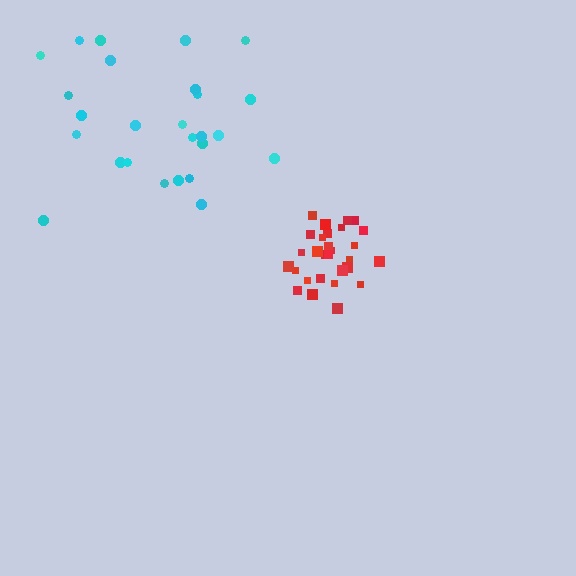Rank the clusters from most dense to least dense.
red, cyan.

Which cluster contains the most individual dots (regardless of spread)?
Red (29).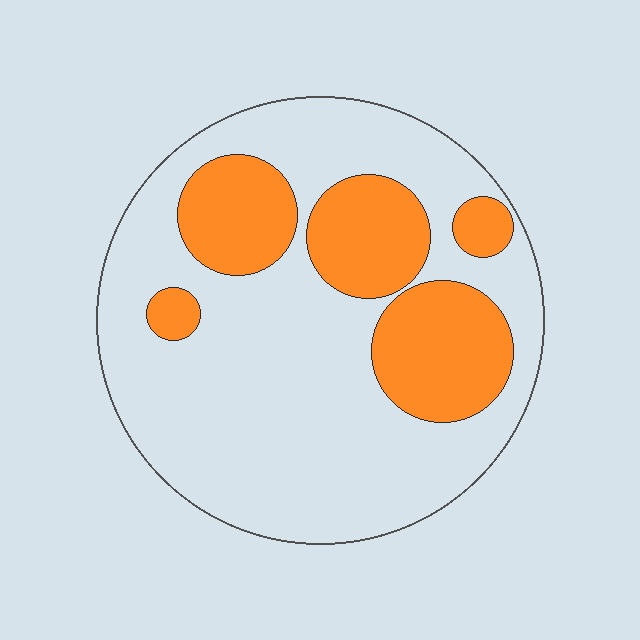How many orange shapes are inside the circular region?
5.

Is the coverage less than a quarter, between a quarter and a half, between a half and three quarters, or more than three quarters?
Between a quarter and a half.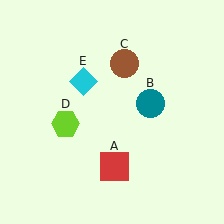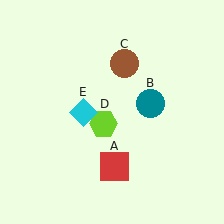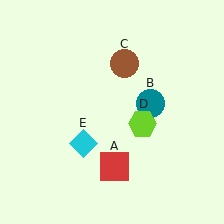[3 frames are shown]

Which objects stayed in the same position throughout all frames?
Red square (object A) and teal circle (object B) and brown circle (object C) remained stationary.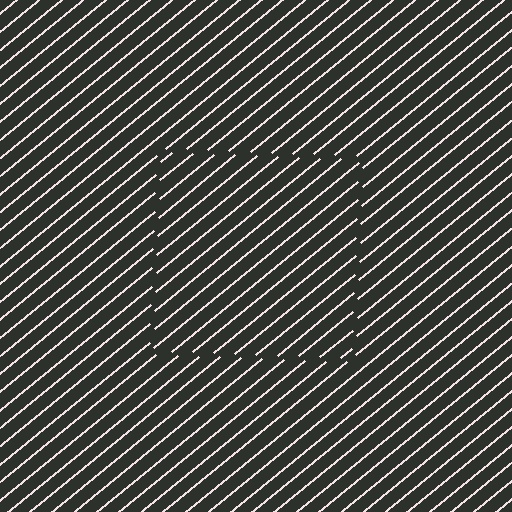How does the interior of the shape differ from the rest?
The interior of the shape contains the same grating, shifted by half a period — the contour is defined by the phase discontinuity where line-ends from the inner and outer gratings abut.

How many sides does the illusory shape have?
4 sides — the line-ends trace a square.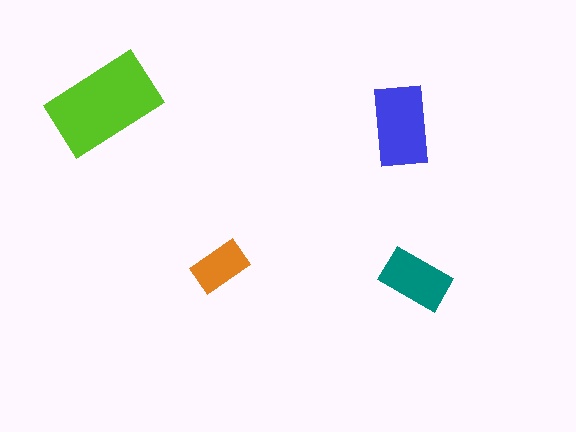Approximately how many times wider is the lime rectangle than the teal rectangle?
About 1.5 times wider.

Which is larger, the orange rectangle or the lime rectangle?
The lime one.